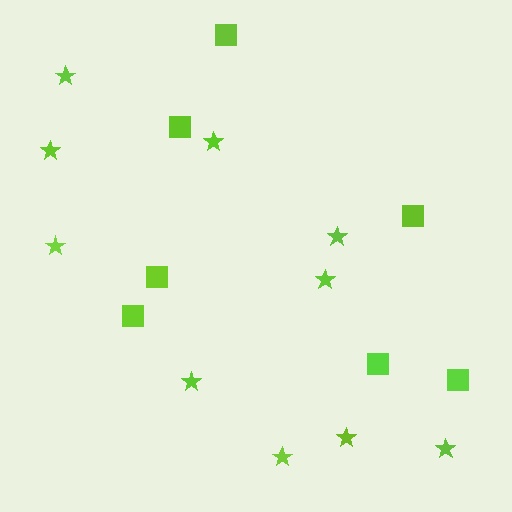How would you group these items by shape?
There are 2 groups: one group of stars (10) and one group of squares (7).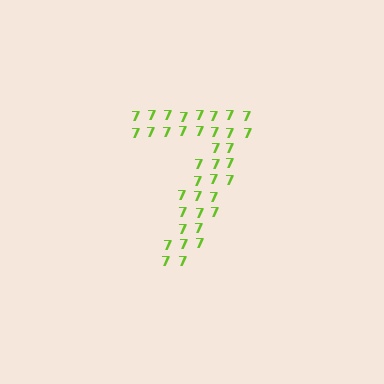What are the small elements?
The small elements are digit 7's.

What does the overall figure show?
The overall figure shows the digit 7.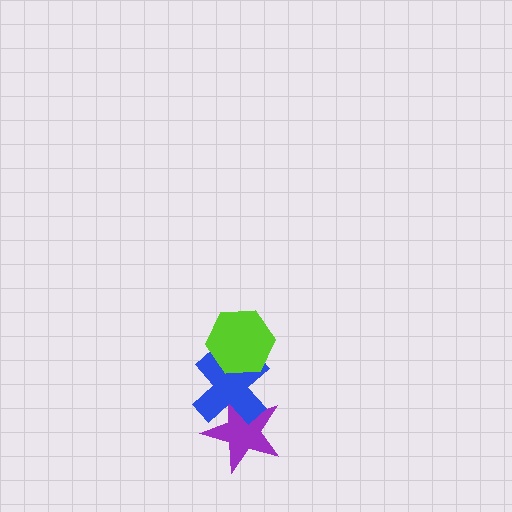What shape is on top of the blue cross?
The lime hexagon is on top of the blue cross.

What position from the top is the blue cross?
The blue cross is 2nd from the top.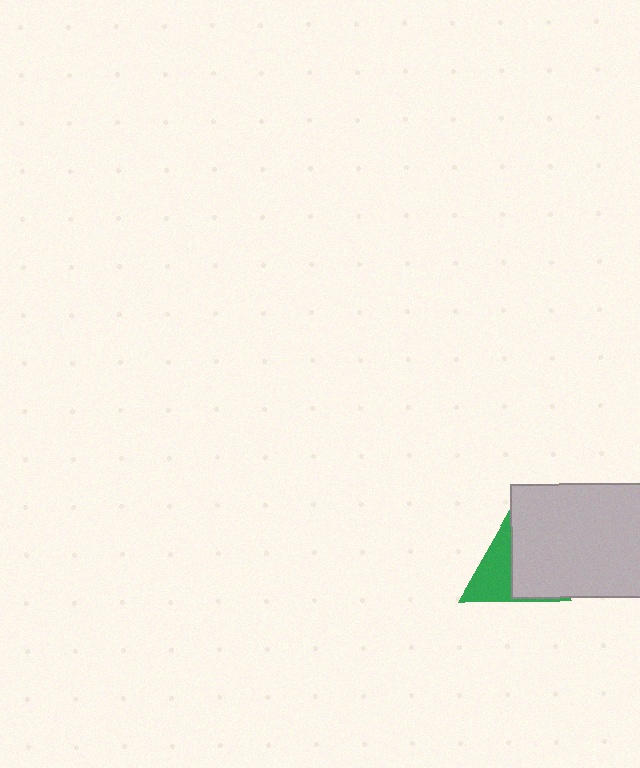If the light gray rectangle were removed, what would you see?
You would see the complete green triangle.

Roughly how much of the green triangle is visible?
About half of it is visible (roughly 46%).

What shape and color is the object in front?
The object in front is a light gray rectangle.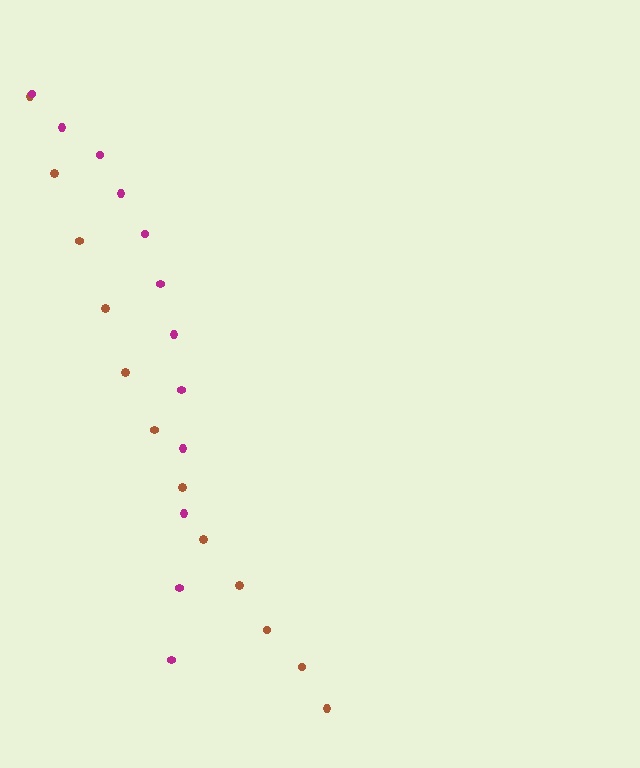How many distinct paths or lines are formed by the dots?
There are 2 distinct paths.